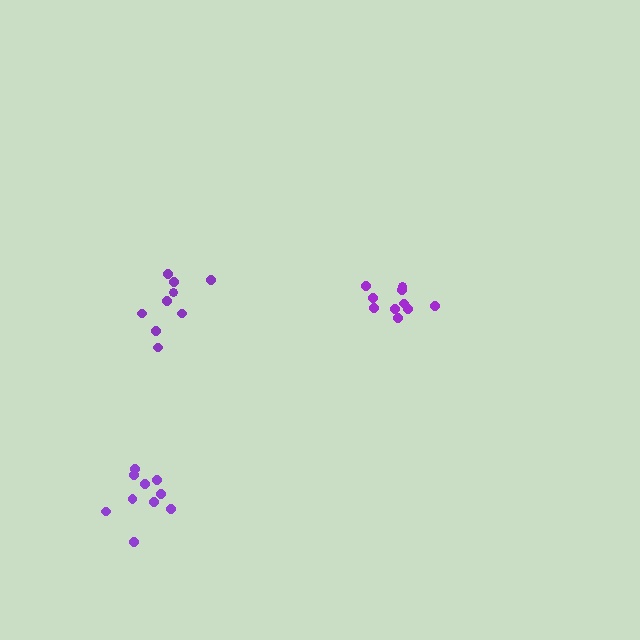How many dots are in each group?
Group 1: 10 dots, Group 2: 10 dots, Group 3: 9 dots (29 total).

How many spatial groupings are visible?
There are 3 spatial groupings.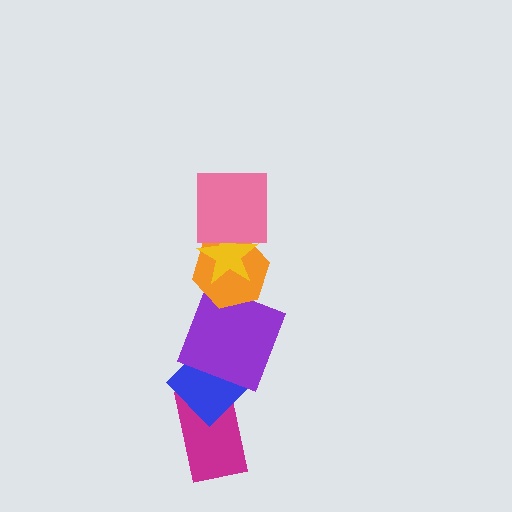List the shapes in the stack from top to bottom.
From top to bottom: the pink square, the yellow star, the orange hexagon, the purple square, the blue diamond, the magenta rectangle.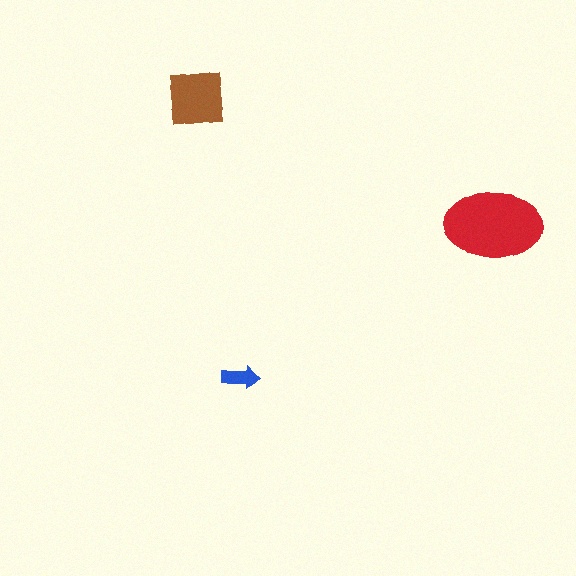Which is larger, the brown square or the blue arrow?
The brown square.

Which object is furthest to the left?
The brown square is leftmost.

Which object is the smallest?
The blue arrow.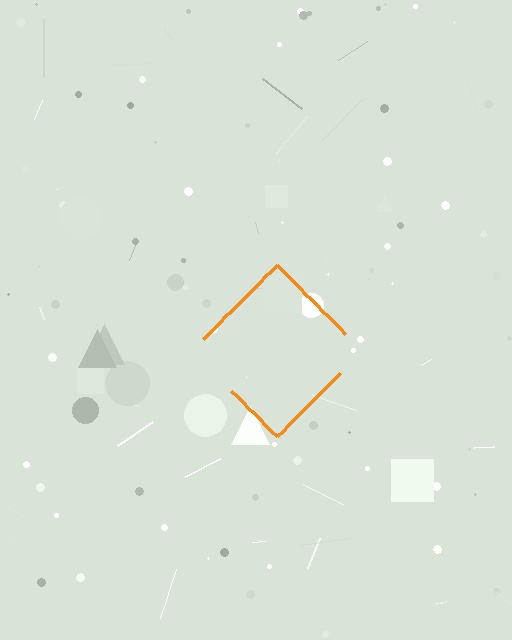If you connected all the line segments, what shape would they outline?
They would outline a diamond.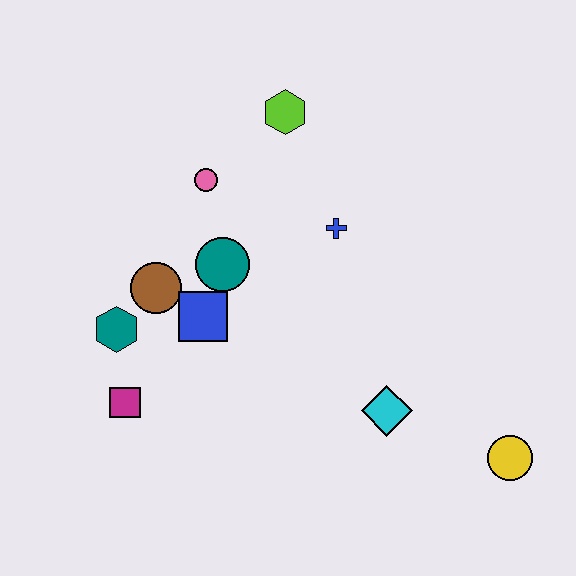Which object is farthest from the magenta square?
The yellow circle is farthest from the magenta square.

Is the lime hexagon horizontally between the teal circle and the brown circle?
No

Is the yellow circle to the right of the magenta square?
Yes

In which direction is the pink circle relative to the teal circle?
The pink circle is above the teal circle.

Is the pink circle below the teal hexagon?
No